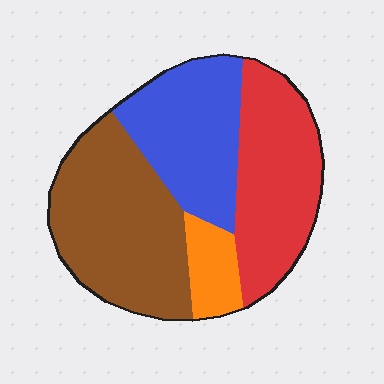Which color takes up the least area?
Orange, at roughly 10%.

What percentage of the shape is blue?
Blue takes up between a sixth and a third of the shape.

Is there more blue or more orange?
Blue.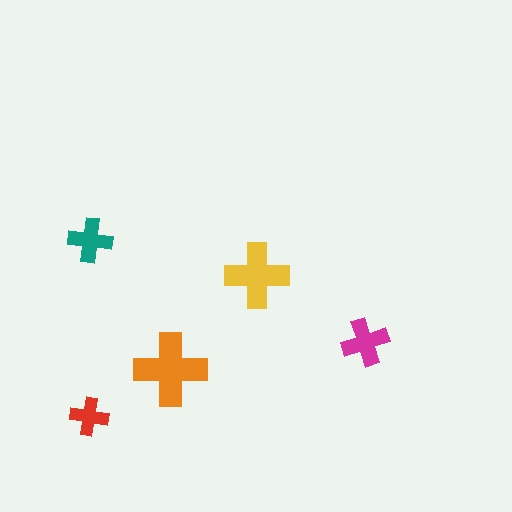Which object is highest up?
The teal cross is topmost.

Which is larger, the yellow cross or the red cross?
The yellow one.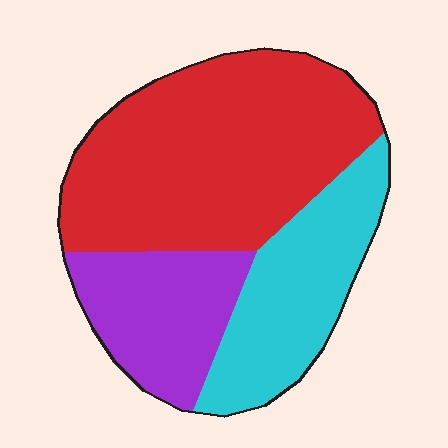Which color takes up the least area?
Purple, at roughly 20%.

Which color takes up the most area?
Red, at roughly 50%.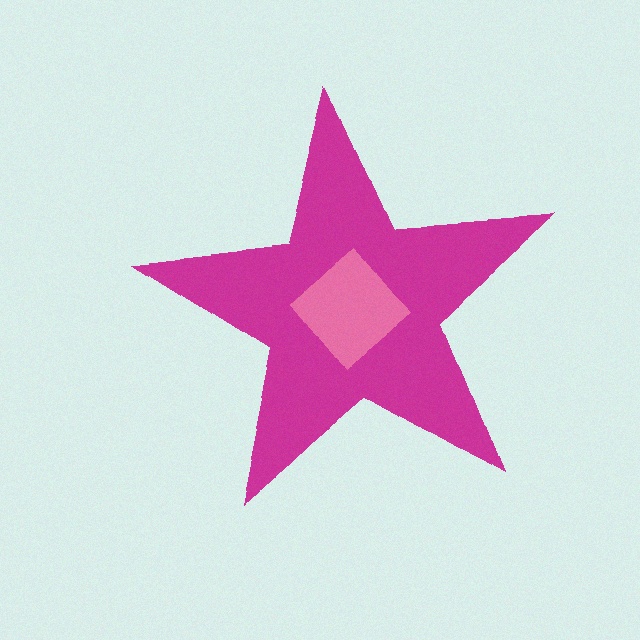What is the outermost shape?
The magenta star.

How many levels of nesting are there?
2.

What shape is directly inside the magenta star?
The pink diamond.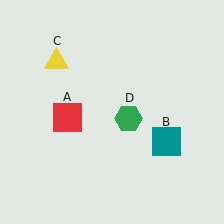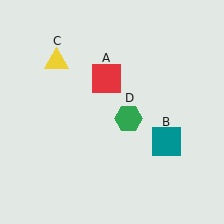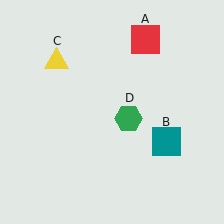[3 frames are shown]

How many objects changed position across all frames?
1 object changed position: red square (object A).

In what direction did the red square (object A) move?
The red square (object A) moved up and to the right.